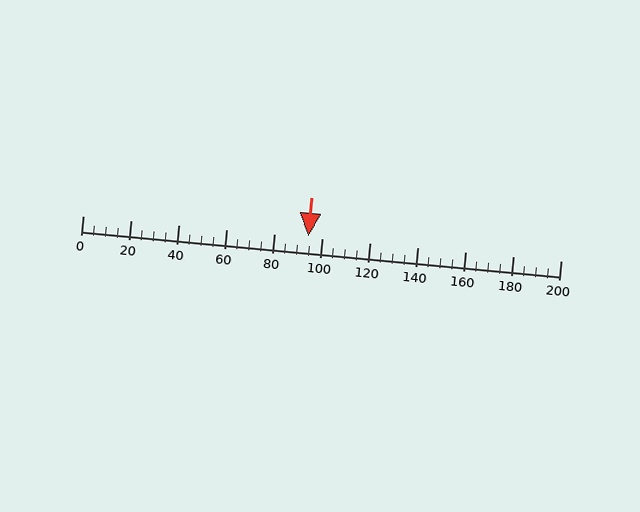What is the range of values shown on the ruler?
The ruler shows values from 0 to 200.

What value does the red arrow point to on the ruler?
The red arrow points to approximately 94.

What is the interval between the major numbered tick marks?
The major tick marks are spaced 20 units apart.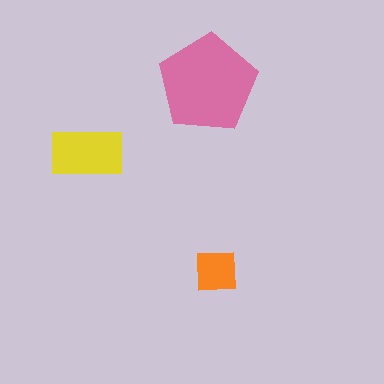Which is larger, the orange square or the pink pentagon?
The pink pentagon.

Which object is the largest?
The pink pentagon.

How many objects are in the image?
There are 3 objects in the image.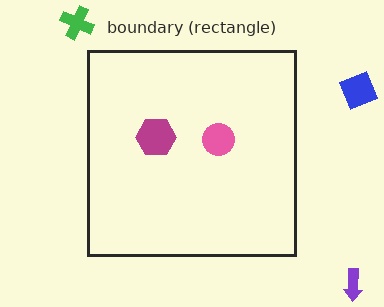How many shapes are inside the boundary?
2 inside, 3 outside.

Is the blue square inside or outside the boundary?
Outside.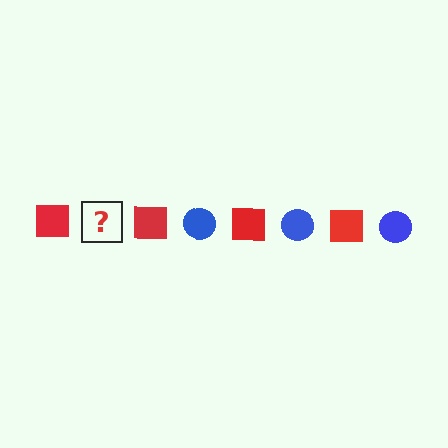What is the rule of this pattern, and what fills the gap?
The rule is that the pattern alternates between red square and blue circle. The gap should be filled with a blue circle.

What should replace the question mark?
The question mark should be replaced with a blue circle.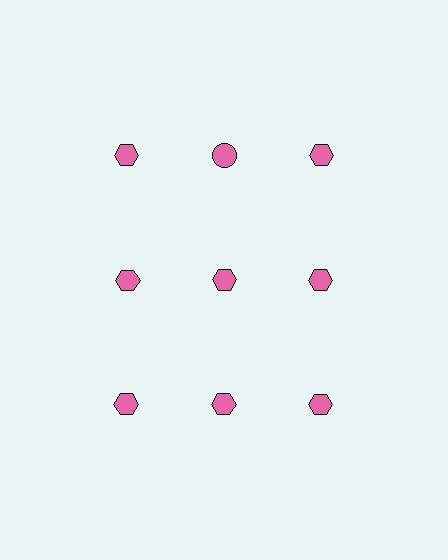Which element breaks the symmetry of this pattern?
The pink circle in the top row, second from left column breaks the symmetry. All other shapes are pink hexagons.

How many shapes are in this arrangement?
There are 9 shapes arranged in a grid pattern.